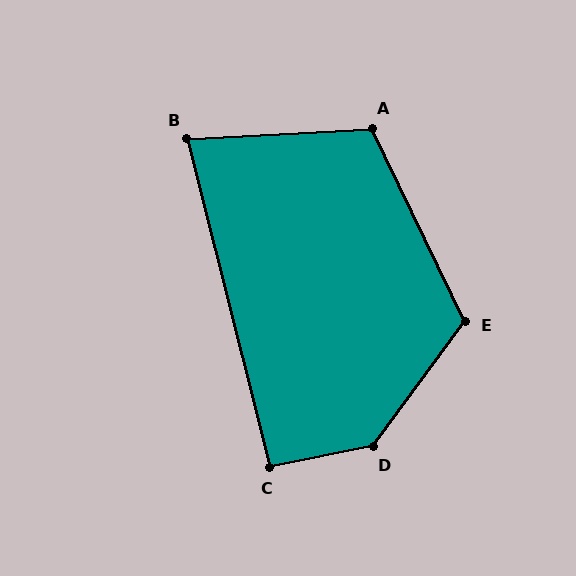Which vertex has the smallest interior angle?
B, at approximately 79 degrees.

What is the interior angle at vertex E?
Approximately 118 degrees (obtuse).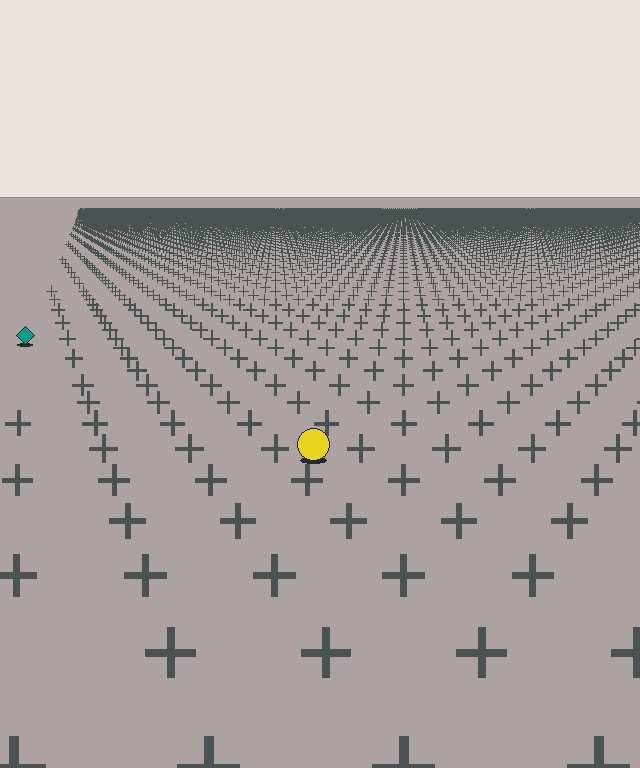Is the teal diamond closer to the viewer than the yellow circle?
No. The yellow circle is closer — you can tell from the texture gradient: the ground texture is coarser near it.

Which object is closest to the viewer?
The yellow circle is closest. The texture marks near it are larger and more spread out.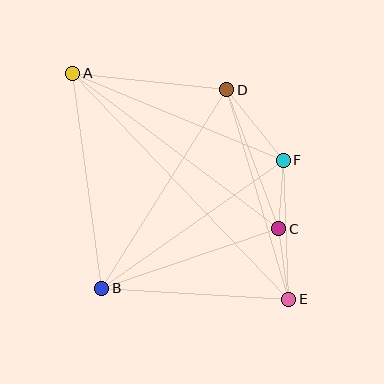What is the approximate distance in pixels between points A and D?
The distance between A and D is approximately 155 pixels.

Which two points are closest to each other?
Points C and F are closest to each other.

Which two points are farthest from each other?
Points A and E are farthest from each other.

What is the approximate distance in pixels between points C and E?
The distance between C and E is approximately 72 pixels.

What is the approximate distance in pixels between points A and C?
The distance between A and C is approximately 258 pixels.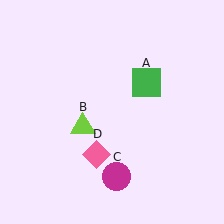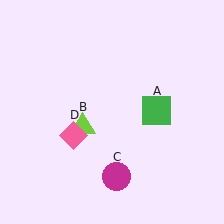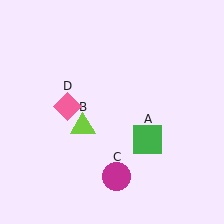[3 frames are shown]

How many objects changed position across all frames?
2 objects changed position: green square (object A), pink diamond (object D).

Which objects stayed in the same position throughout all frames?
Lime triangle (object B) and magenta circle (object C) remained stationary.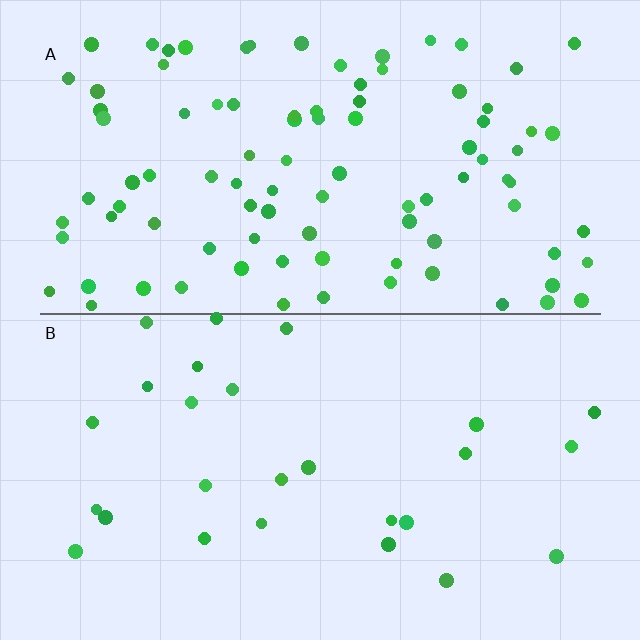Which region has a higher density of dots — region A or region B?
A (the top).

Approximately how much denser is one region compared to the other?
Approximately 3.6× — region A over region B.